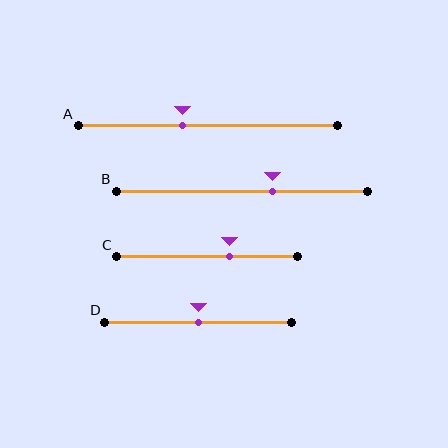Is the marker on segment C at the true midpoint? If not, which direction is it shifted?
No, the marker on segment C is shifted to the right by about 13% of the segment length.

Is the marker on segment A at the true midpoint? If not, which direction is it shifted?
No, the marker on segment A is shifted to the left by about 10% of the segment length.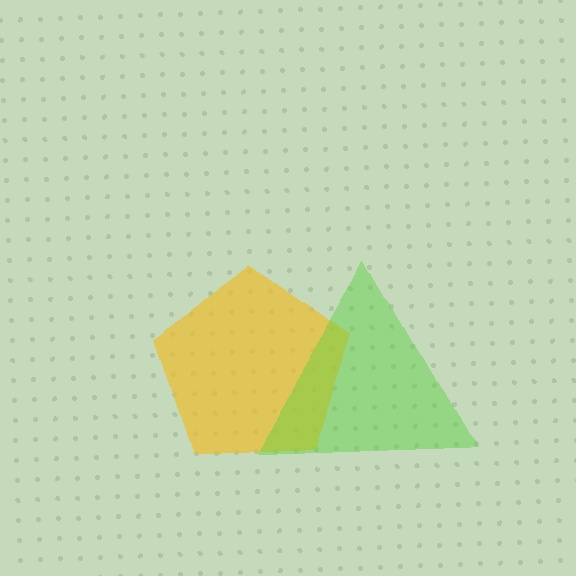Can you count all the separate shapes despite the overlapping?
Yes, there are 2 separate shapes.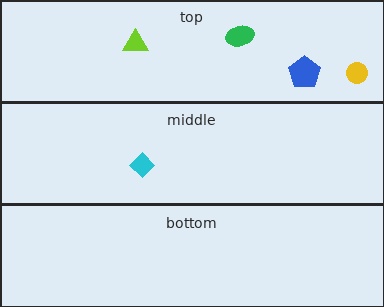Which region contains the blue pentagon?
The top region.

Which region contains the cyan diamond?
The middle region.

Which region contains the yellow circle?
The top region.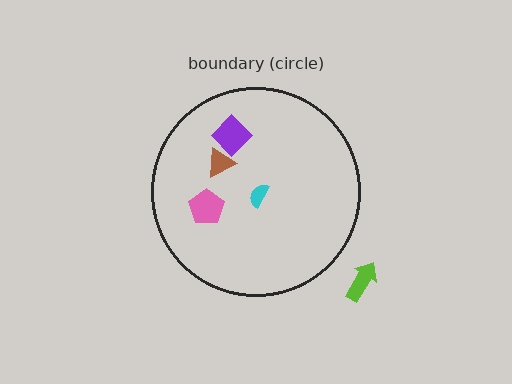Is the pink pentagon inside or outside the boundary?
Inside.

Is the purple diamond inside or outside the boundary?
Inside.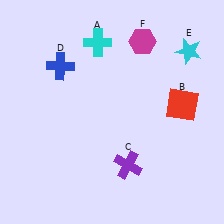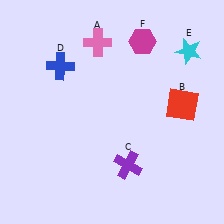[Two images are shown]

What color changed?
The cross (A) changed from cyan in Image 1 to pink in Image 2.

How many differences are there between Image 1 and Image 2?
There is 1 difference between the two images.